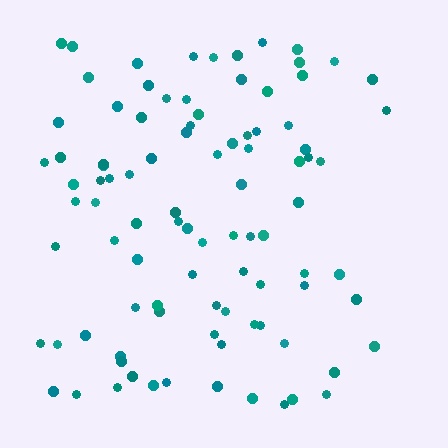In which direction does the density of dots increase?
From right to left, with the left side densest.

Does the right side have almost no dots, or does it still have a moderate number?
Still a moderate number, just noticeably fewer than the left.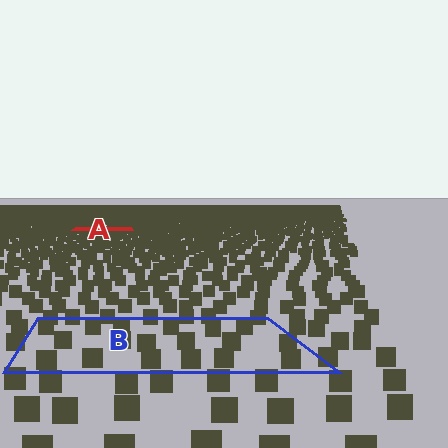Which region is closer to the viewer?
Region B is closer. The texture elements there are larger and more spread out.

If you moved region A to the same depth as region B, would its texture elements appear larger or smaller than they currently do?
They would appear larger. At a closer depth, the same texture elements are projected at a bigger on-screen size.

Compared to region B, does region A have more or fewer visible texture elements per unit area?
Region A has more texture elements per unit area — they are packed more densely because it is farther away.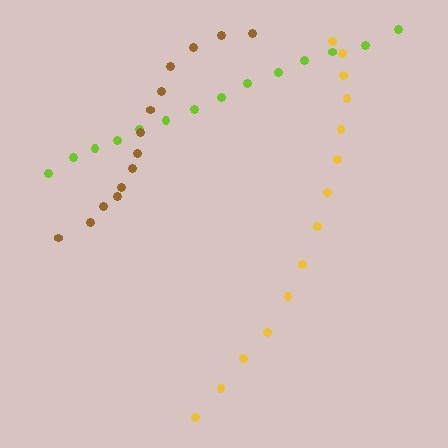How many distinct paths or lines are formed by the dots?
There are 3 distinct paths.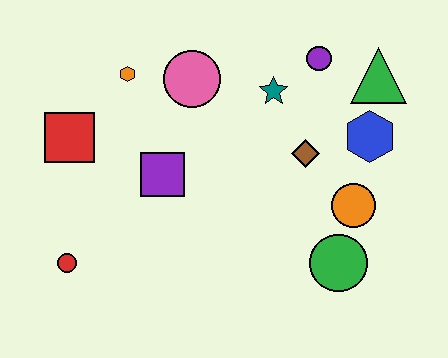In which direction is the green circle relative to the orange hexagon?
The green circle is to the right of the orange hexagon.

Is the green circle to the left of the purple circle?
No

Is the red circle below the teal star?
Yes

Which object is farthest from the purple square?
The green triangle is farthest from the purple square.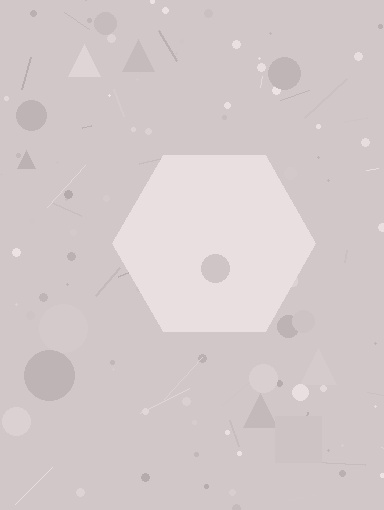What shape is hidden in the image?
A hexagon is hidden in the image.